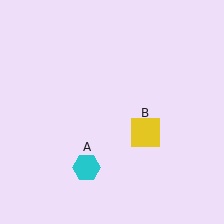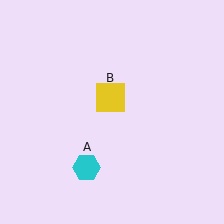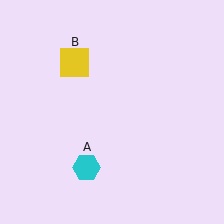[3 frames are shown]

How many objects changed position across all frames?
1 object changed position: yellow square (object B).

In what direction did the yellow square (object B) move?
The yellow square (object B) moved up and to the left.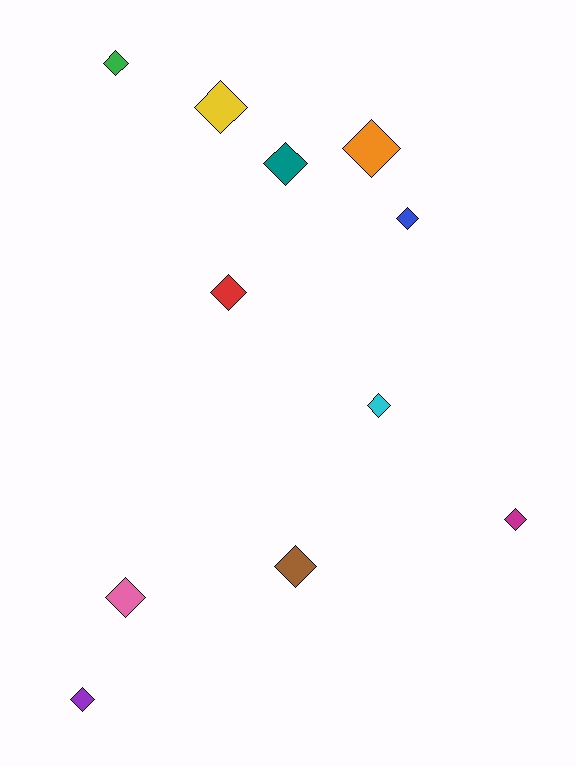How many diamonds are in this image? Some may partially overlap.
There are 11 diamonds.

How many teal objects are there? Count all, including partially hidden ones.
There is 1 teal object.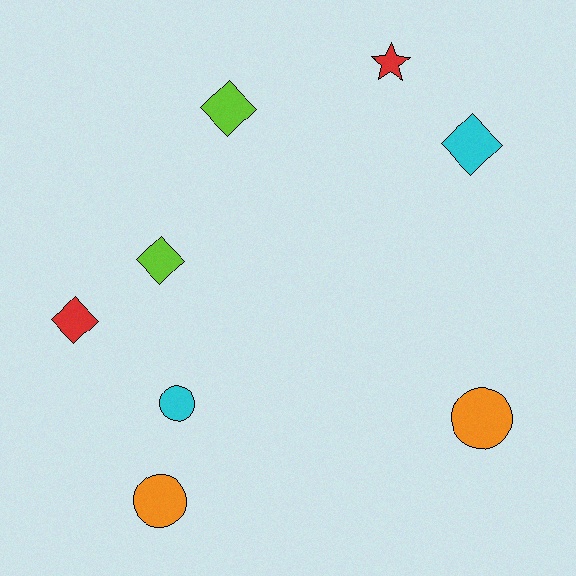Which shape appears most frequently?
Diamond, with 4 objects.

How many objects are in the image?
There are 8 objects.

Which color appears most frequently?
Orange, with 2 objects.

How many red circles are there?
There are no red circles.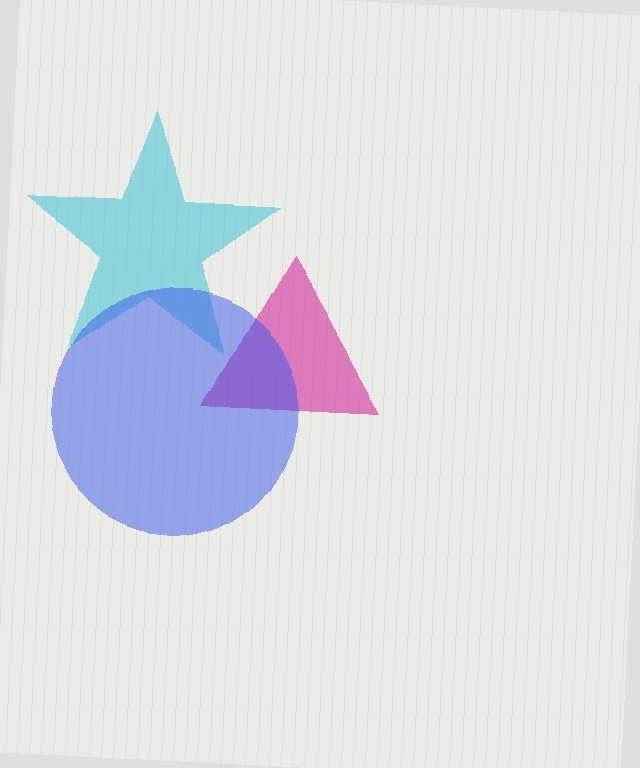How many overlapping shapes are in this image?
There are 3 overlapping shapes in the image.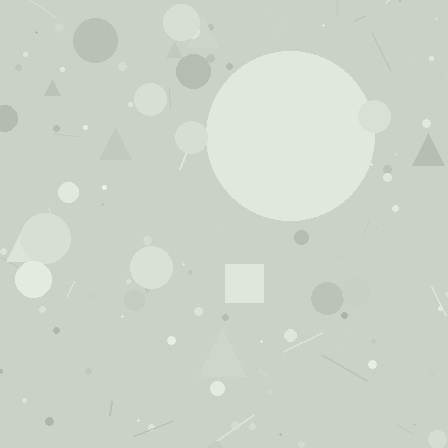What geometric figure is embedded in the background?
A circle is embedded in the background.